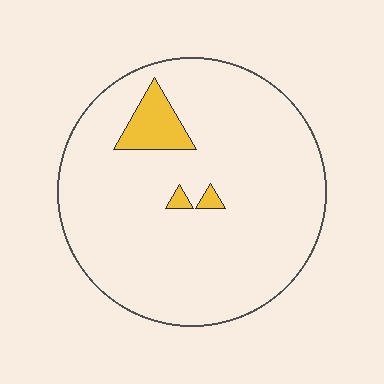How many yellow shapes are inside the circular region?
3.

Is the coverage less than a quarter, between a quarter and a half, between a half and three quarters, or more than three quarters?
Less than a quarter.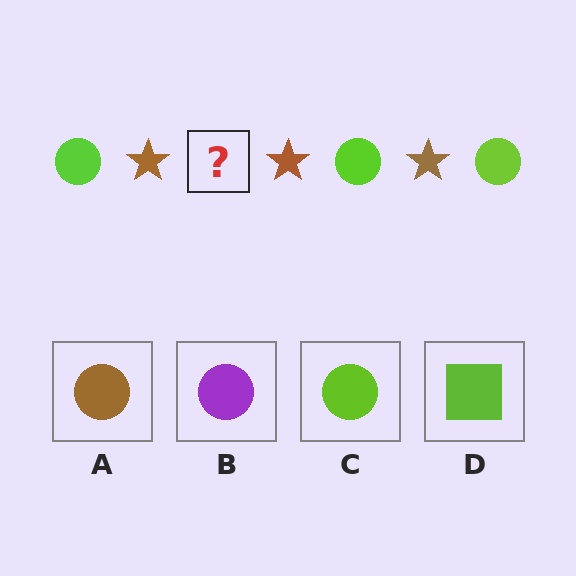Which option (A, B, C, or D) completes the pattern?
C.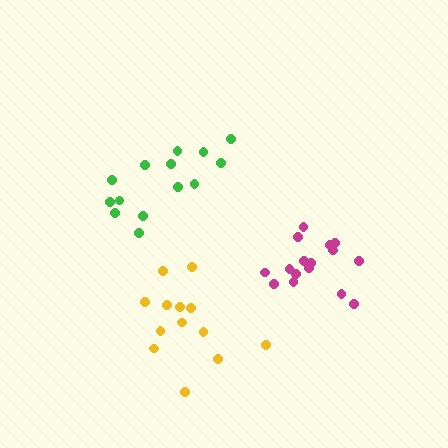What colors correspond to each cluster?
The clusters are colored: magenta, green, yellow.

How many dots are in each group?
Group 1: 16 dots, Group 2: 14 dots, Group 3: 13 dots (43 total).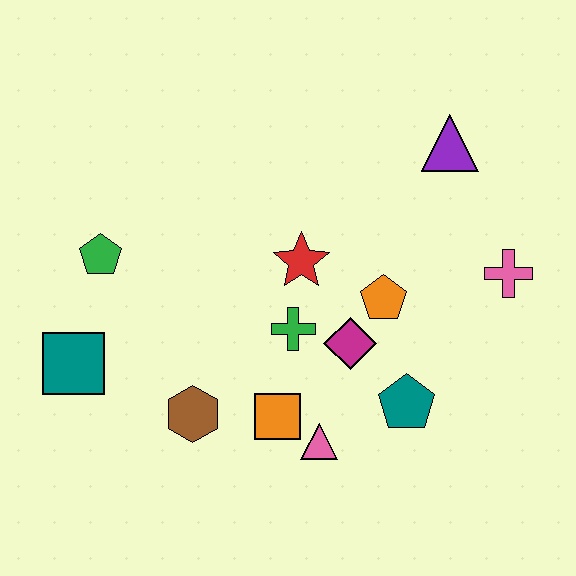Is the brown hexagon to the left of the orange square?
Yes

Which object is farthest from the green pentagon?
The pink cross is farthest from the green pentagon.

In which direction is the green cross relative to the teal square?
The green cross is to the right of the teal square.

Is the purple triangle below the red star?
No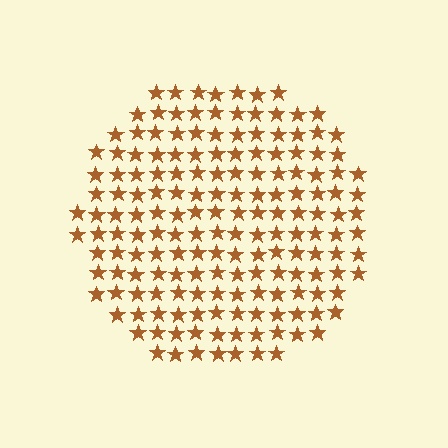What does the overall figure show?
The overall figure shows a circle.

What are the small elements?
The small elements are stars.